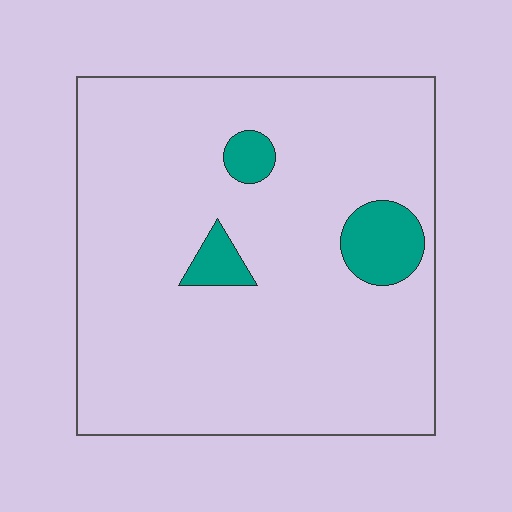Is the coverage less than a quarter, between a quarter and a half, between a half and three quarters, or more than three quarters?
Less than a quarter.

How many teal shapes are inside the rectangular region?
3.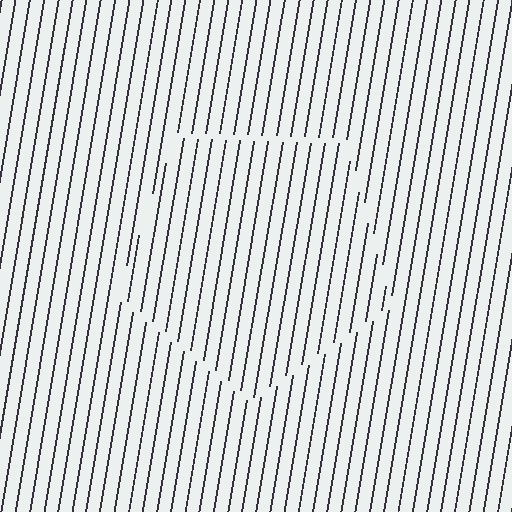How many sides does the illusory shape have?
5 sides — the line-ends trace a pentagon.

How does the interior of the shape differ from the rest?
The interior of the shape contains the same grating, shifted by half a period — the contour is defined by the phase discontinuity where line-ends from the inner and outer gratings abut.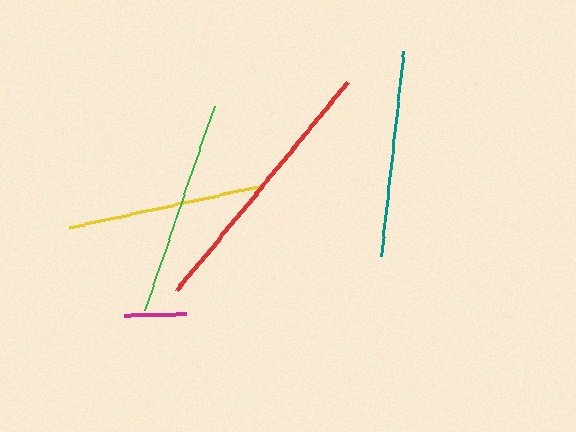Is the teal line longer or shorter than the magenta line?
The teal line is longer than the magenta line.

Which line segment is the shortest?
The magenta line is the shortest at approximately 62 pixels.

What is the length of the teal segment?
The teal segment is approximately 206 pixels long.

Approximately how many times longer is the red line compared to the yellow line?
The red line is approximately 1.4 times the length of the yellow line.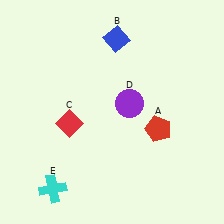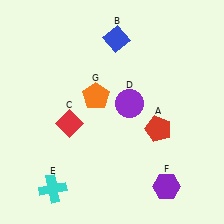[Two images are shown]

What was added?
A purple hexagon (F), an orange pentagon (G) were added in Image 2.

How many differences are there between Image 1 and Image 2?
There are 2 differences between the two images.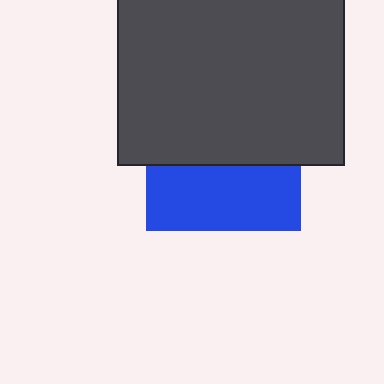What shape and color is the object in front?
The object in front is a dark gray square.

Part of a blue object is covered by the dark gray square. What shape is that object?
It is a square.